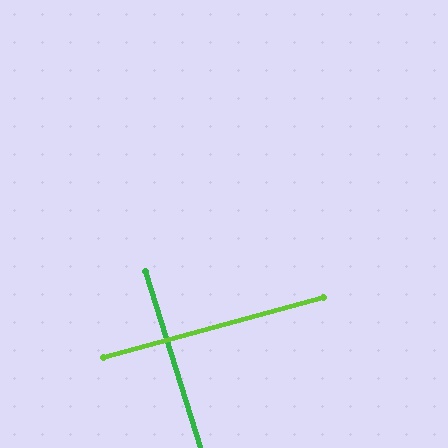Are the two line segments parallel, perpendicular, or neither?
Perpendicular — they meet at approximately 88°.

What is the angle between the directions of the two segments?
Approximately 88 degrees.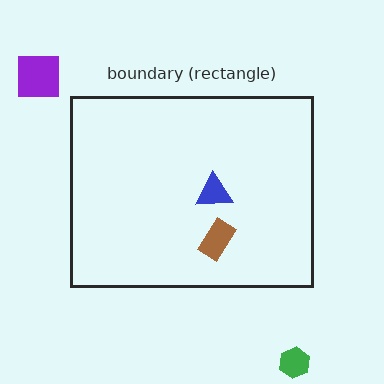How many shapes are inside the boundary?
2 inside, 2 outside.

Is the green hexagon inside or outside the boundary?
Outside.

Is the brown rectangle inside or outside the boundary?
Inside.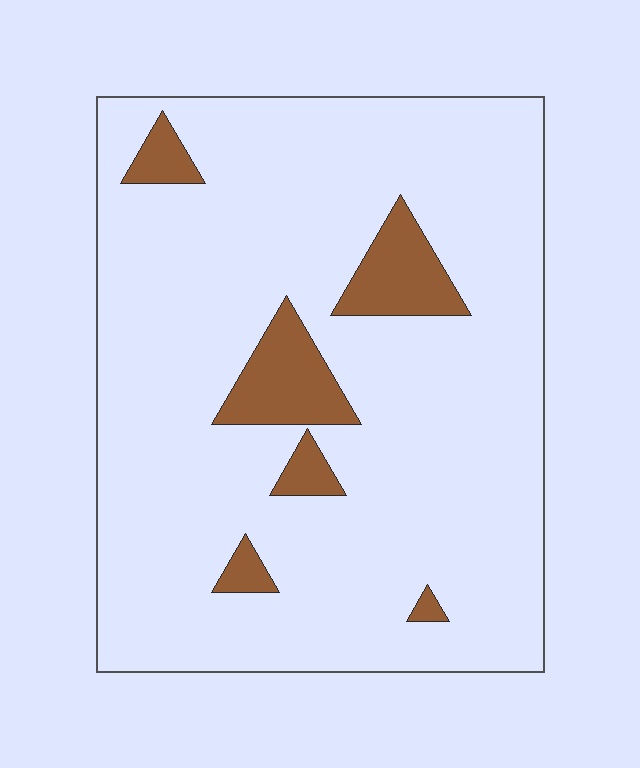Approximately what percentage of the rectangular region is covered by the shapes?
Approximately 10%.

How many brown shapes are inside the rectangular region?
6.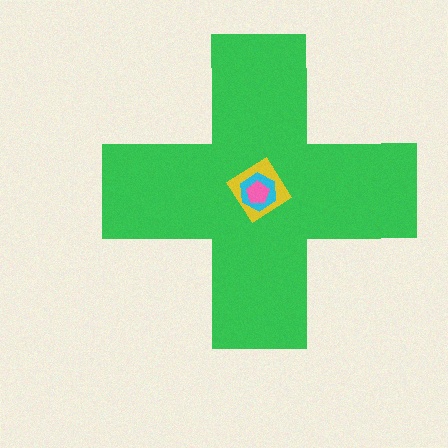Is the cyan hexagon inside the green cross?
Yes.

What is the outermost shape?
The green cross.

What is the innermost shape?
The pink pentagon.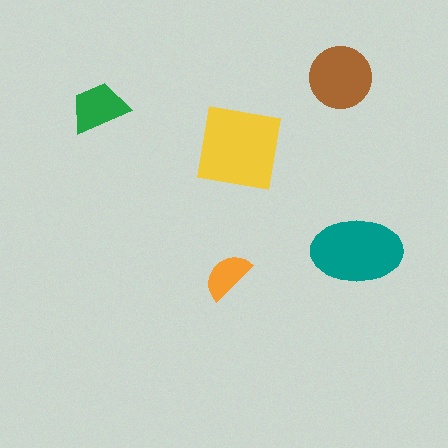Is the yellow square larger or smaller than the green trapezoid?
Larger.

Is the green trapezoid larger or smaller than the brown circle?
Smaller.